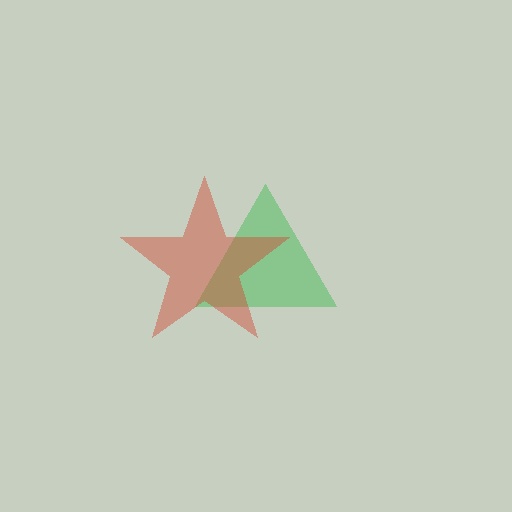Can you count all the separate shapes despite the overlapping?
Yes, there are 2 separate shapes.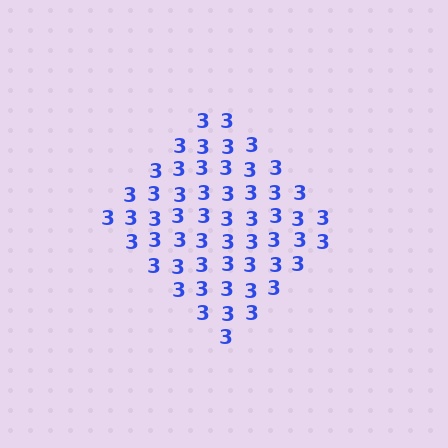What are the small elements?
The small elements are digit 3's.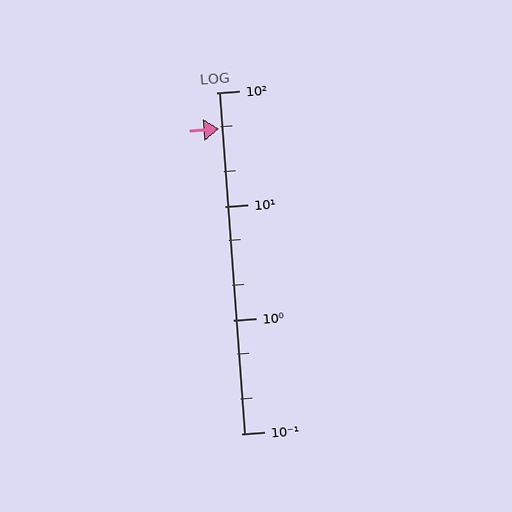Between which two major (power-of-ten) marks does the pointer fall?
The pointer is between 10 and 100.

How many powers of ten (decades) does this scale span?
The scale spans 3 decades, from 0.1 to 100.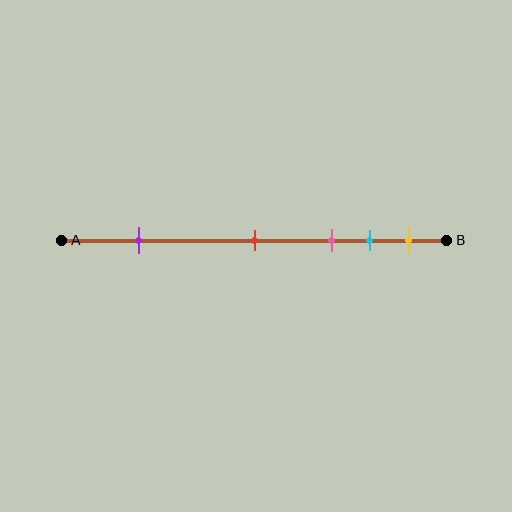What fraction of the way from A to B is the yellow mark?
The yellow mark is approximately 90% (0.9) of the way from A to B.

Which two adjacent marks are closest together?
The cyan and yellow marks are the closest adjacent pair.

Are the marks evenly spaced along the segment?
No, the marks are not evenly spaced.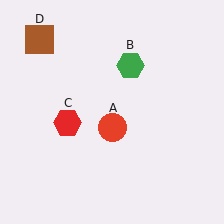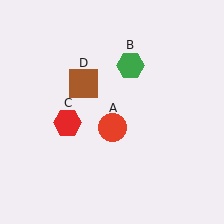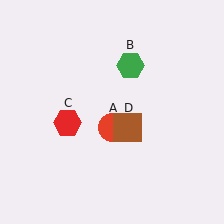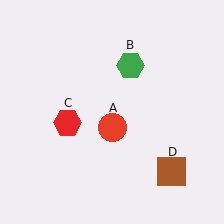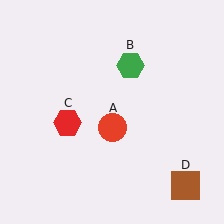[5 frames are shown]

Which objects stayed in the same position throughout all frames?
Red circle (object A) and green hexagon (object B) and red hexagon (object C) remained stationary.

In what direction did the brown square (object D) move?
The brown square (object D) moved down and to the right.